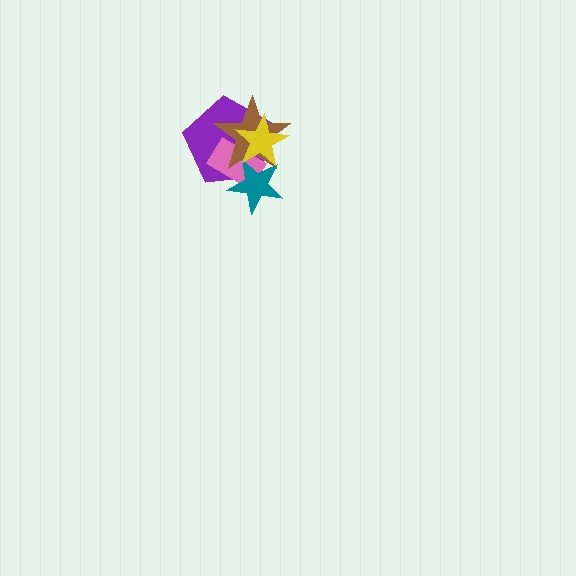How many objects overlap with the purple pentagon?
4 objects overlap with the purple pentagon.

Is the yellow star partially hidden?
No, no other shape covers it.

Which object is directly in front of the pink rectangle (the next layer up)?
The brown star is directly in front of the pink rectangle.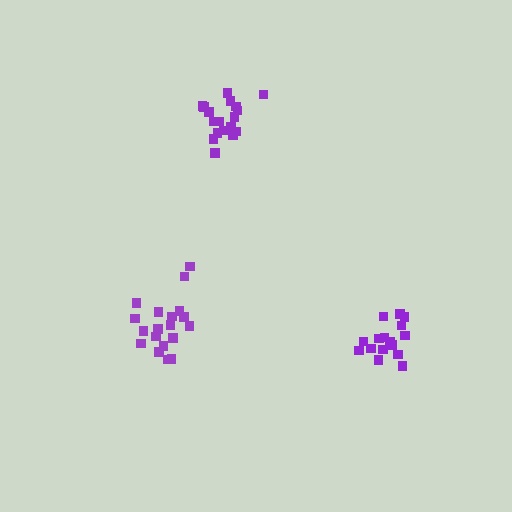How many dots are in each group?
Group 1: 16 dots, Group 2: 18 dots, Group 3: 19 dots (53 total).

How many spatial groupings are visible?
There are 3 spatial groupings.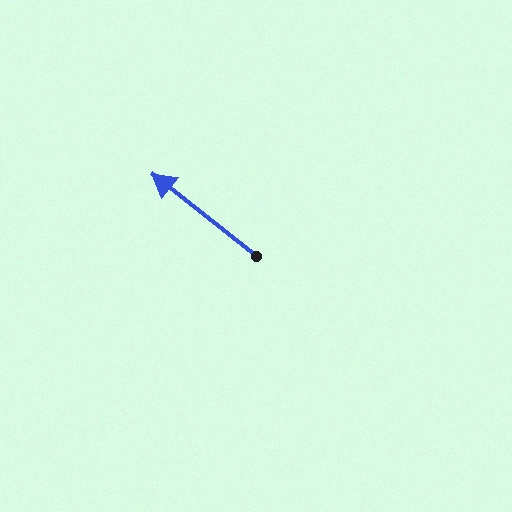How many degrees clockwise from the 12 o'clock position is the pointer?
Approximately 308 degrees.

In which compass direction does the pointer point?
Northwest.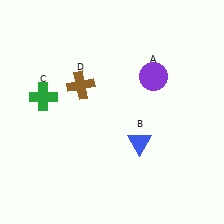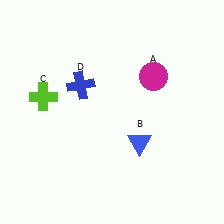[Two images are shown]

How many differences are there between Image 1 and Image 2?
There are 3 differences between the two images.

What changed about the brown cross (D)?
In Image 1, D is brown. In Image 2, it changed to blue.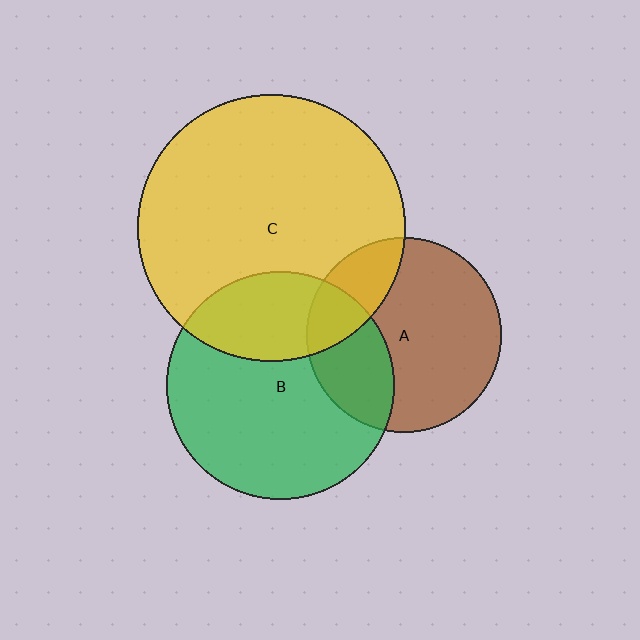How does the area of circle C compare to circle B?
Approximately 1.4 times.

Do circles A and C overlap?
Yes.